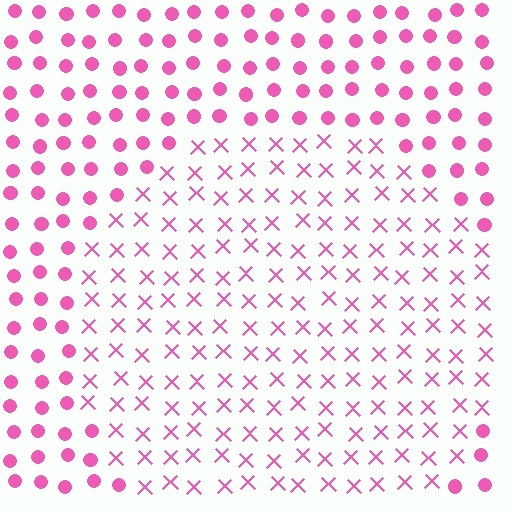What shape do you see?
I see a circle.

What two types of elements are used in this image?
The image uses X marks inside the circle region and circles outside it.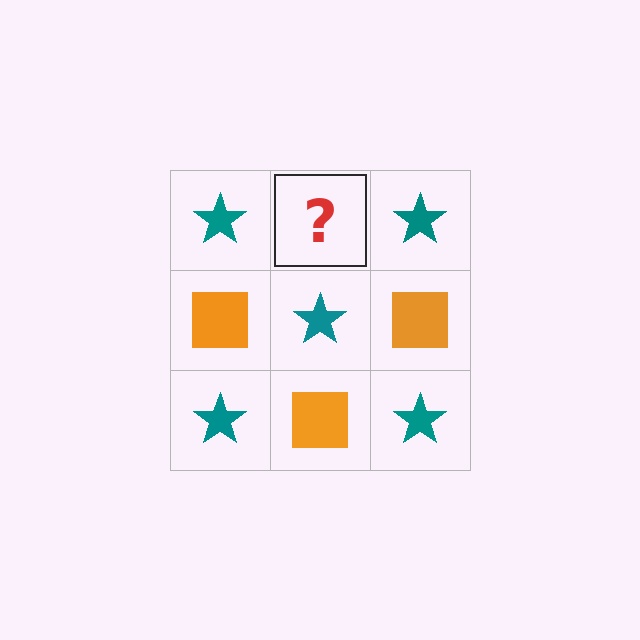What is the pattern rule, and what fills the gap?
The rule is that it alternates teal star and orange square in a checkerboard pattern. The gap should be filled with an orange square.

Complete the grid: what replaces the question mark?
The question mark should be replaced with an orange square.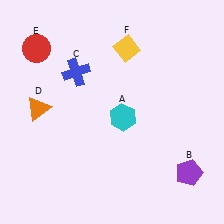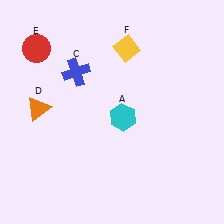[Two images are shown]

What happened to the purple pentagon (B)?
The purple pentagon (B) was removed in Image 2. It was in the bottom-right area of Image 1.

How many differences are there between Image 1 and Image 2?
There is 1 difference between the two images.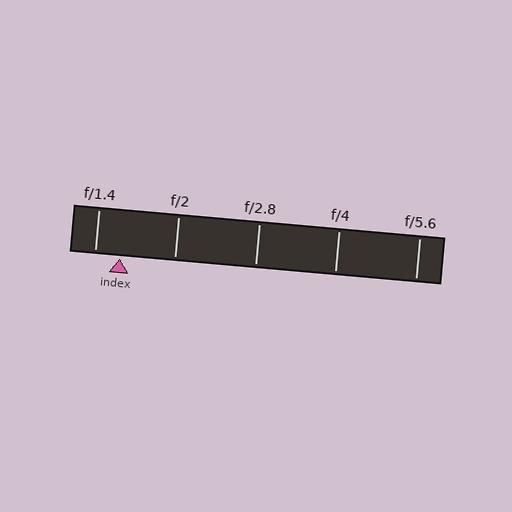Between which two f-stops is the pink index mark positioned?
The index mark is between f/1.4 and f/2.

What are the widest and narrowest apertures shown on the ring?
The widest aperture shown is f/1.4 and the narrowest is f/5.6.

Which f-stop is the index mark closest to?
The index mark is closest to f/1.4.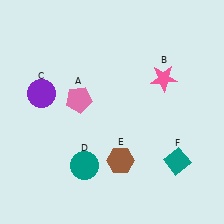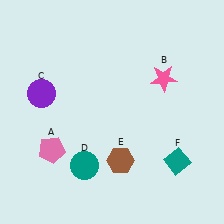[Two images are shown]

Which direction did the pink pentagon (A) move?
The pink pentagon (A) moved down.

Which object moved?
The pink pentagon (A) moved down.